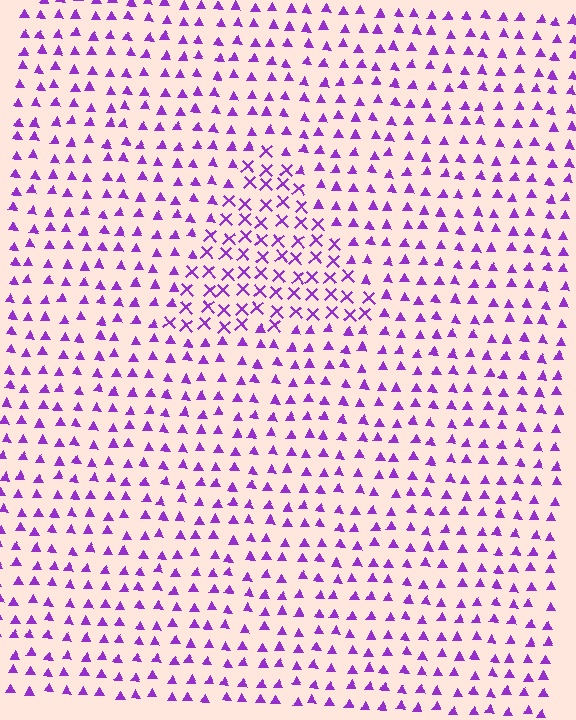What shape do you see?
I see a triangle.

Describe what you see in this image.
The image is filled with small purple elements arranged in a uniform grid. A triangle-shaped region contains X marks, while the surrounding area contains triangles. The boundary is defined purely by the change in element shape.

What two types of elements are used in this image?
The image uses X marks inside the triangle region and triangles outside it.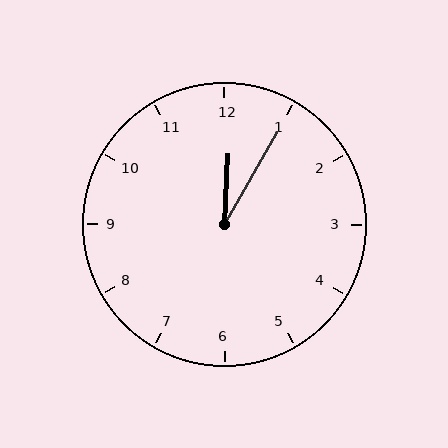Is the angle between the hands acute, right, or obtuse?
It is acute.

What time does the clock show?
12:05.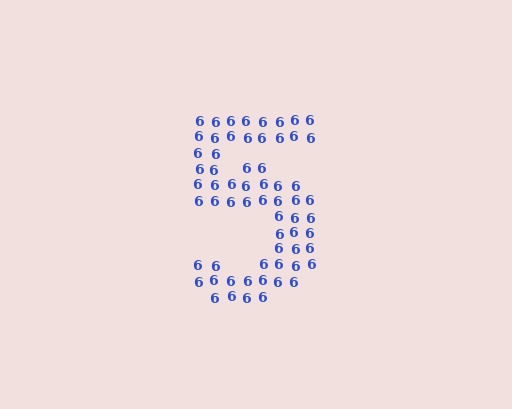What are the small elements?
The small elements are digit 6's.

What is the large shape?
The large shape is the digit 5.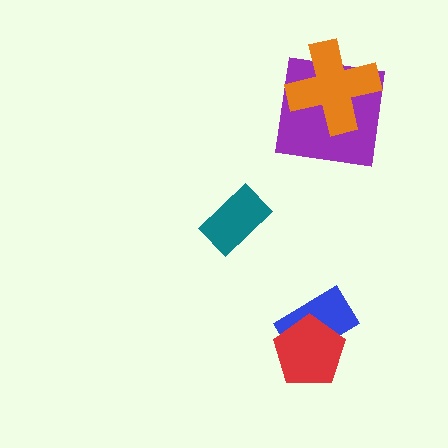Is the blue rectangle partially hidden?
Yes, it is partially covered by another shape.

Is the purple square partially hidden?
Yes, it is partially covered by another shape.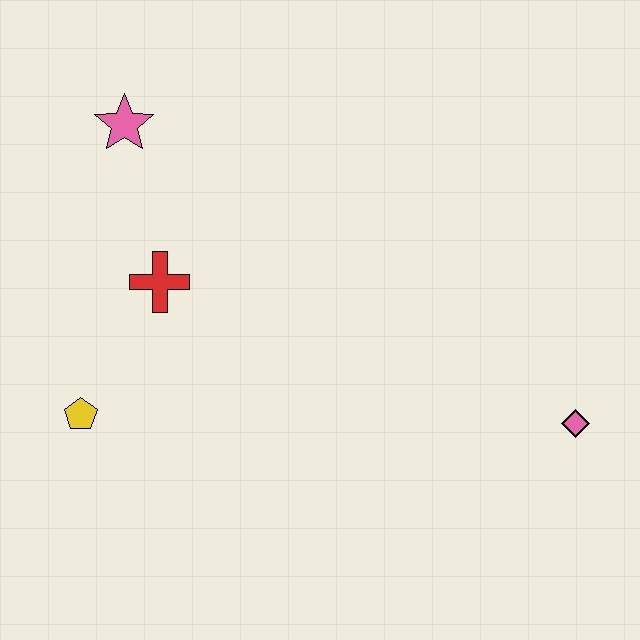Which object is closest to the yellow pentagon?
The red cross is closest to the yellow pentagon.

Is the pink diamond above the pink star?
No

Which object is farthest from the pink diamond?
The pink star is farthest from the pink diamond.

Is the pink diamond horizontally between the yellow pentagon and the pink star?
No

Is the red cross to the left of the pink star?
No